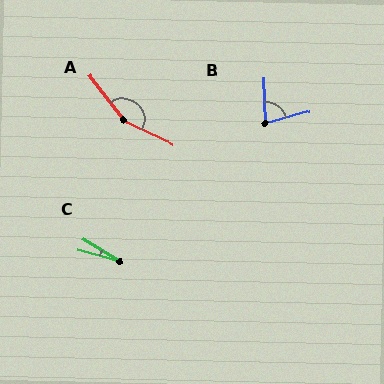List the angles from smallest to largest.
C (16°), B (76°), A (152°).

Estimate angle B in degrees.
Approximately 76 degrees.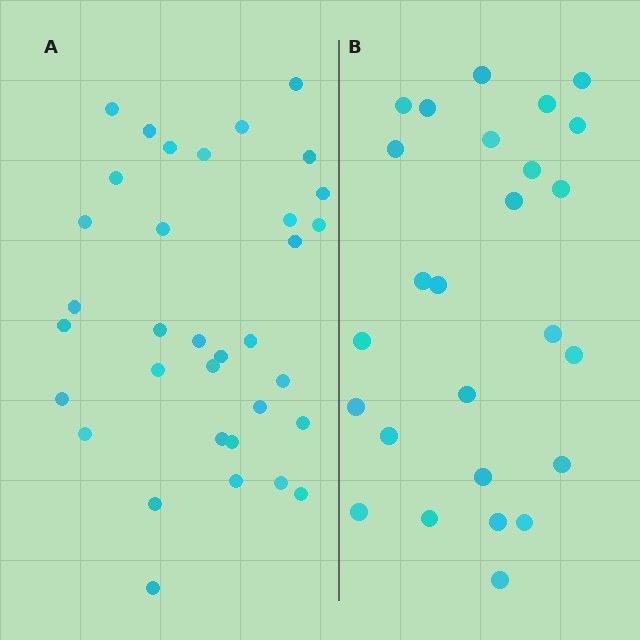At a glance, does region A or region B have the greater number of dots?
Region A (the left region) has more dots.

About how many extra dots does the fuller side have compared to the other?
Region A has roughly 8 or so more dots than region B.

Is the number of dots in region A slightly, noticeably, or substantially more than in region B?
Region A has noticeably more, but not dramatically so. The ratio is roughly 1.3 to 1.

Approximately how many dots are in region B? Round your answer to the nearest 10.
About 30 dots. (The exact count is 26, which rounds to 30.)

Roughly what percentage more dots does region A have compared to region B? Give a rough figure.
About 30% more.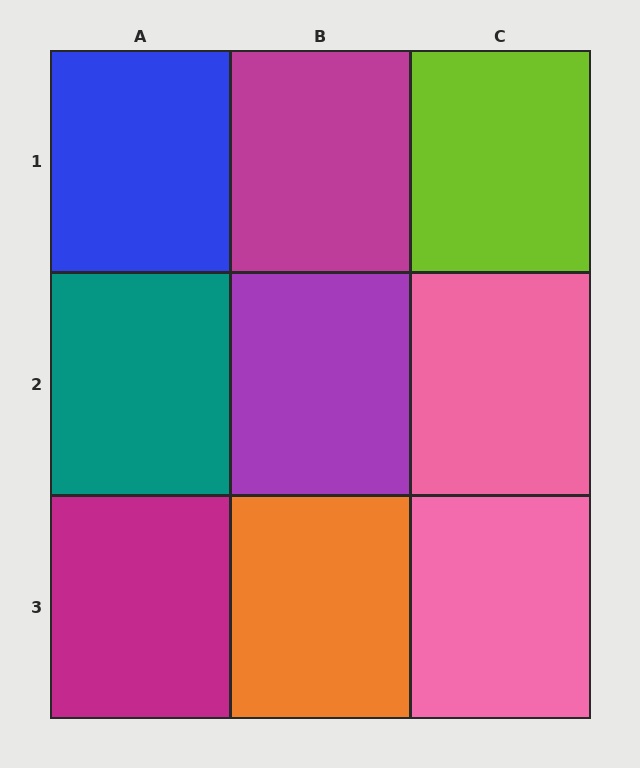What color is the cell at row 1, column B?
Magenta.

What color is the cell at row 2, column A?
Teal.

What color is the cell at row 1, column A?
Blue.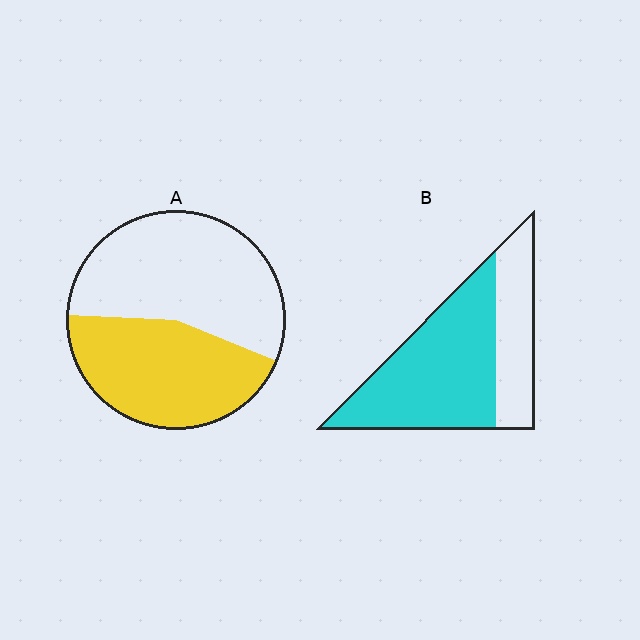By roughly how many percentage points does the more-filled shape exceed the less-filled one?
By roughly 25 percentage points (B over A).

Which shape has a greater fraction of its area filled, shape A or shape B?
Shape B.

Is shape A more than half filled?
No.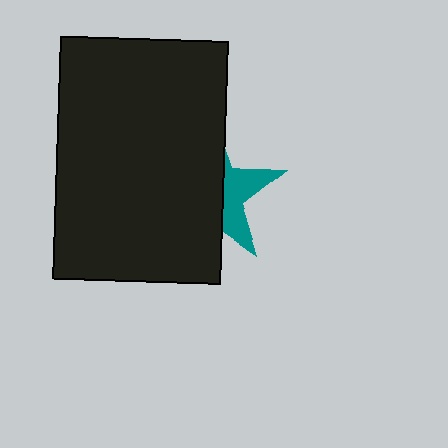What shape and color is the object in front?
The object in front is a black rectangle.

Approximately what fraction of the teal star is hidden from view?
Roughly 66% of the teal star is hidden behind the black rectangle.